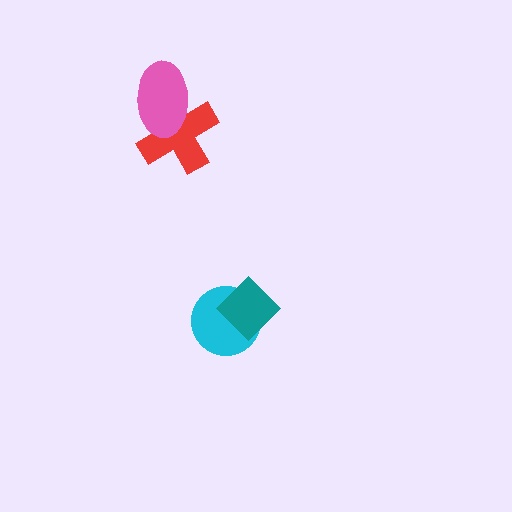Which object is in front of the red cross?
The pink ellipse is in front of the red cross.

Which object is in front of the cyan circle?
The teal diamond is in front of the cyan circle.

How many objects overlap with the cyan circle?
1 object overlaps with the cyan circle.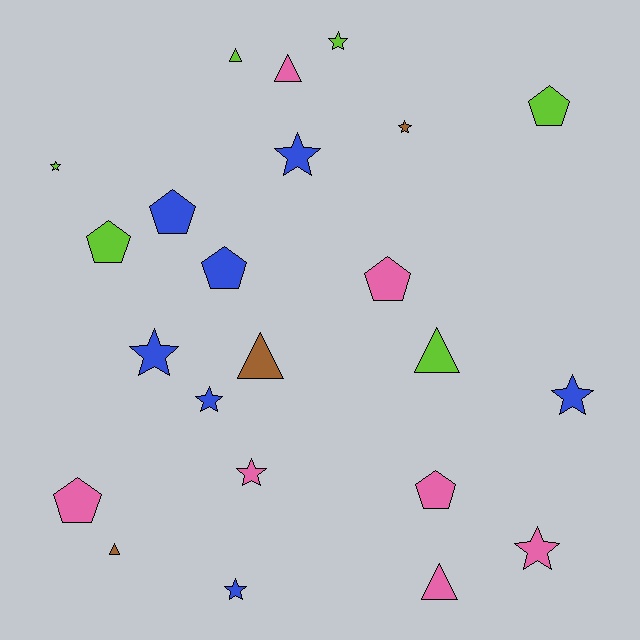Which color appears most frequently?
Blue, with 7 objects.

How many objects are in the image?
There are 23 objects.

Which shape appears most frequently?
Star, with 10 objects.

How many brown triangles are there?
There are 2 brown triangles.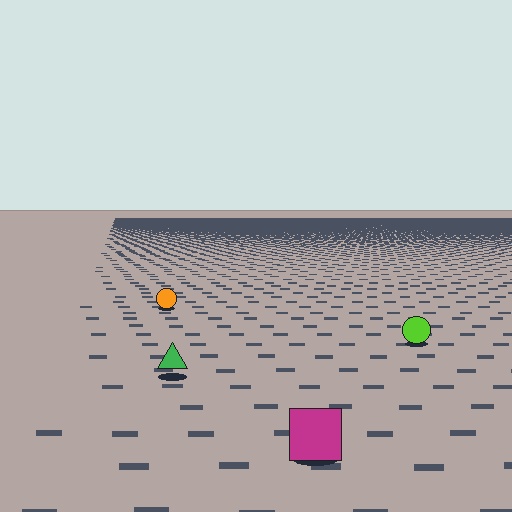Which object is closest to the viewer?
The magenta square is closest. The texture marks near it are larger and more spread out.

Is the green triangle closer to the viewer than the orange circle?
Yes. The green triangle is closer — you can tell from the texture gradient: the ground texture is coarser near it.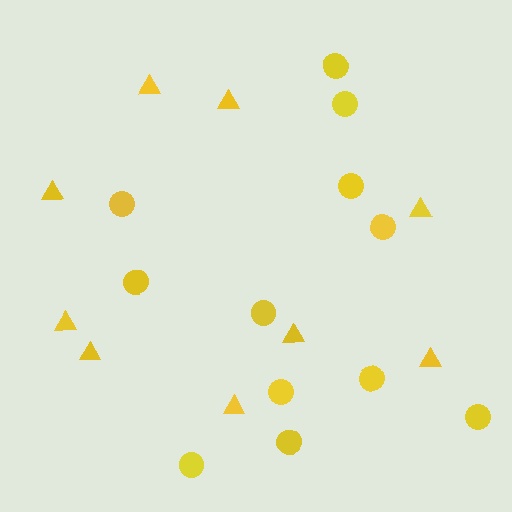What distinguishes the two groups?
There are 2 groups: one group of circles (12) and one group of triangles (9).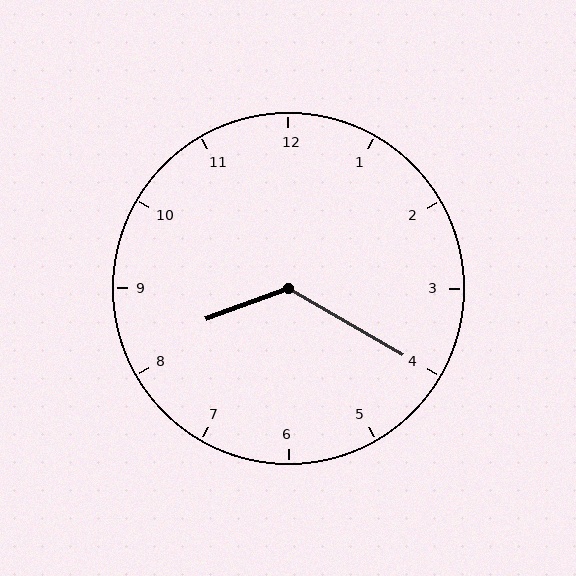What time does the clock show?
8:20.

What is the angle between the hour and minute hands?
Approximately 130 degrees.